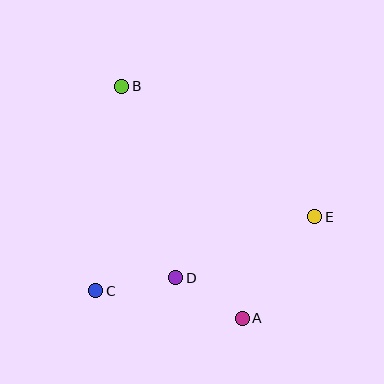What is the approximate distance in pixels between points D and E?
The distance between D and E is approximately 152 pixels.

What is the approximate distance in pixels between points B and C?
The distance between B and C is approximately 206 pixels.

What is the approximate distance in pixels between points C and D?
The distance between C and D is approximately 81 pixels.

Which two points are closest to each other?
Points A and D are closest to each other.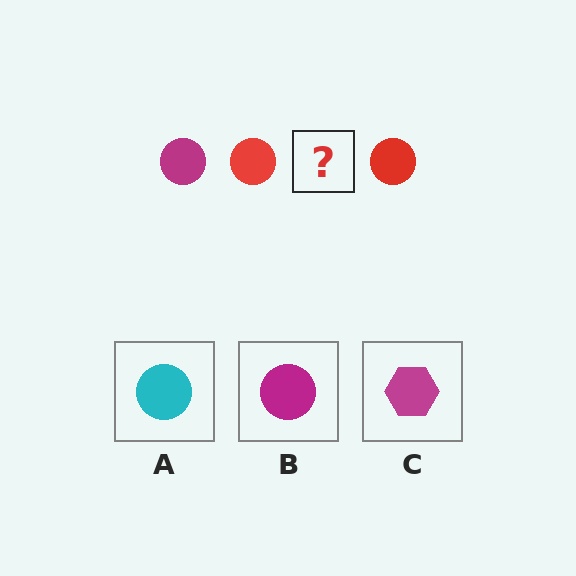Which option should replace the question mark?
Option B.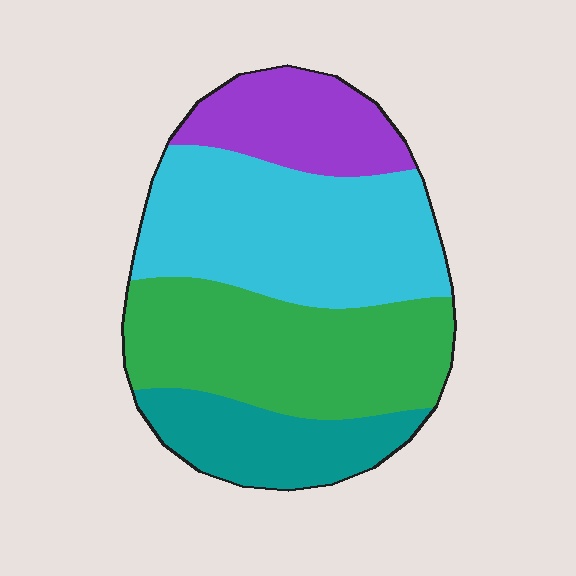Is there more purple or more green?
Green.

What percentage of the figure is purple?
Purple takes up less than a sixth of the figure.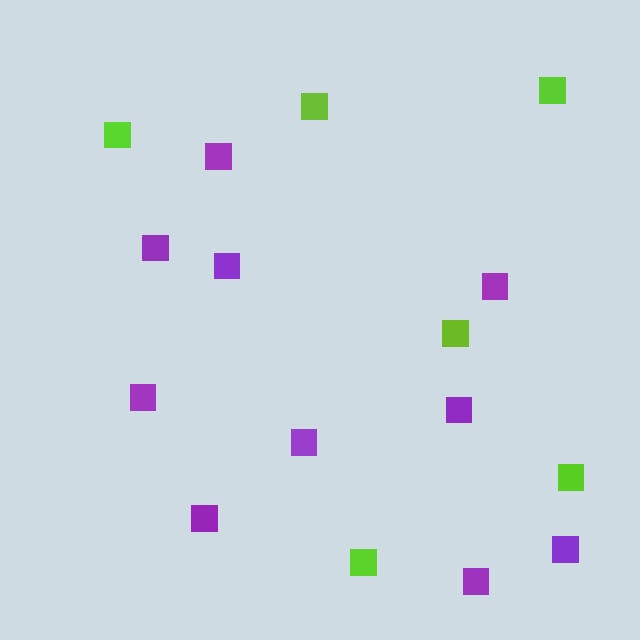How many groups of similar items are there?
There are 2 groups: one group of lime squares (6) and one group of purple squares (10).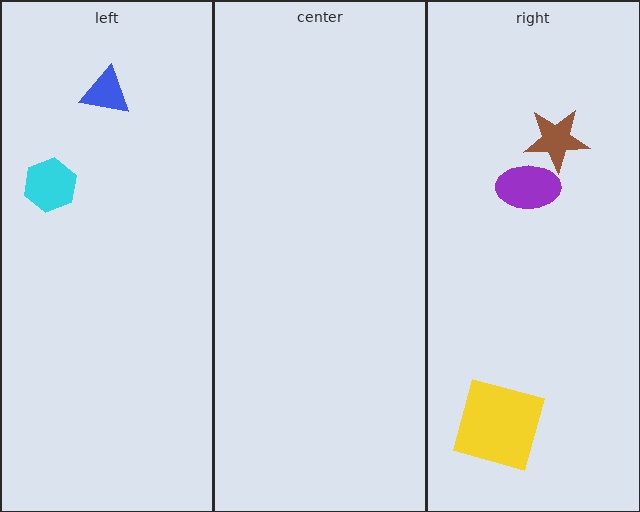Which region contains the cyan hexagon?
The left region.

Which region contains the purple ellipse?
The right region.